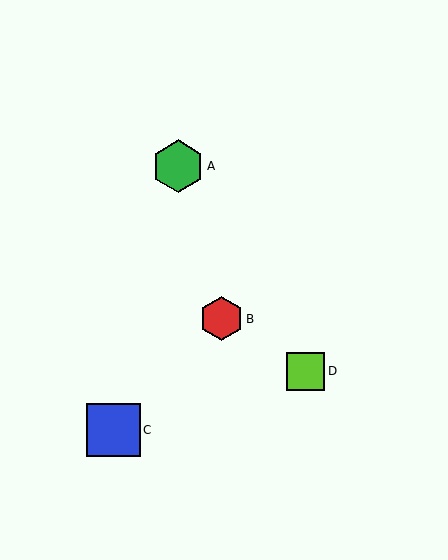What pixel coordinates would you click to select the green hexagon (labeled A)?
Click at (178, 166) to select the green hexagon A.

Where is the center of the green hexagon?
The center of the green hexagon is at (178, 166).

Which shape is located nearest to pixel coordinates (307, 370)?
The lime square (labeled D) at (306, 371) is nearest to that location.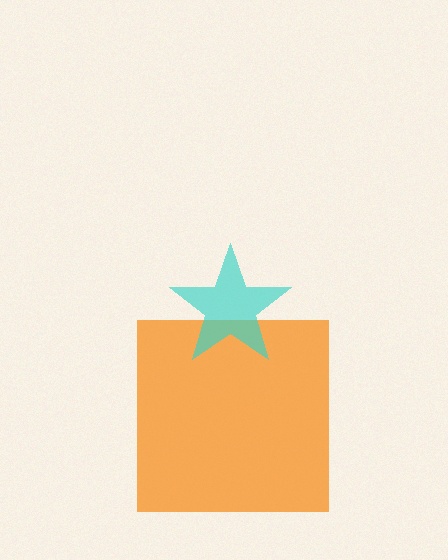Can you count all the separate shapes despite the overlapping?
Yes, there are 2 separate shapes.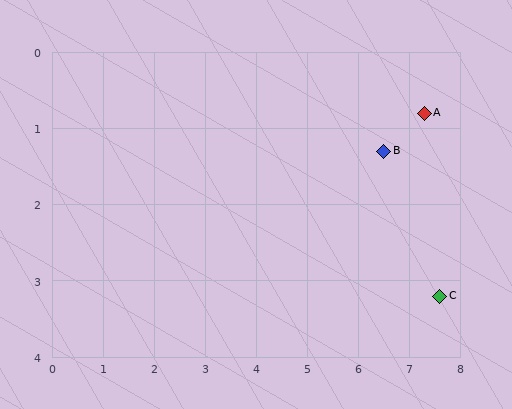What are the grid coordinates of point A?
Point A is at approximately (7.3, 0.8).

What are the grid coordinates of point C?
Point C is at approximately (7.6, 3.2).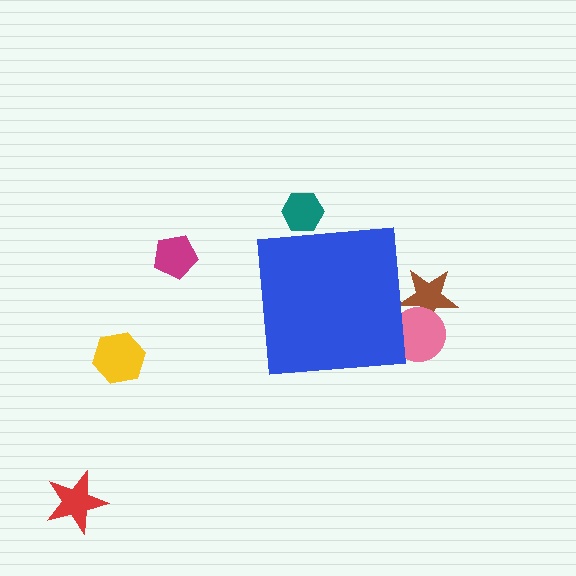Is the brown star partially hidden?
Yes, the brown star is partially hidden behind the blue square.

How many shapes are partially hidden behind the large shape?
3 shapes are partially hidden.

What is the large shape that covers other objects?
A blue square.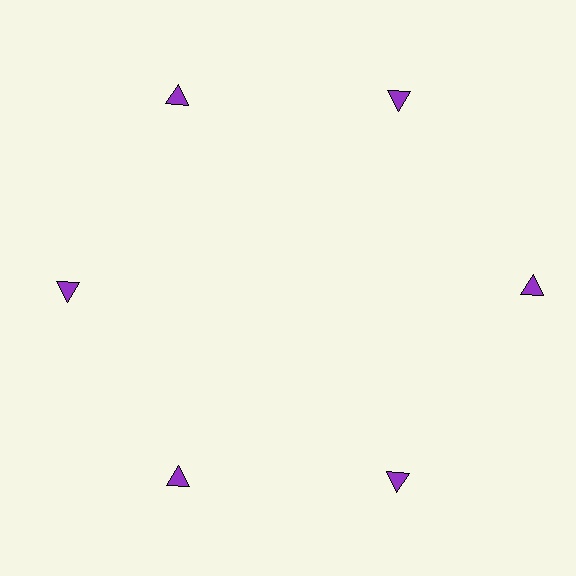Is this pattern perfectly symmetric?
No. The 6 purple triangles are arranged in a ring, but one element near the 3 o'clock position is pushed outward from the center, breaking the 6-fold rotational symmetry.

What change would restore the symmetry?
The symmetry would be restored by moving it inward, back onto the ring so that all 6 triangles sit at equal angles and equal distance from the center.